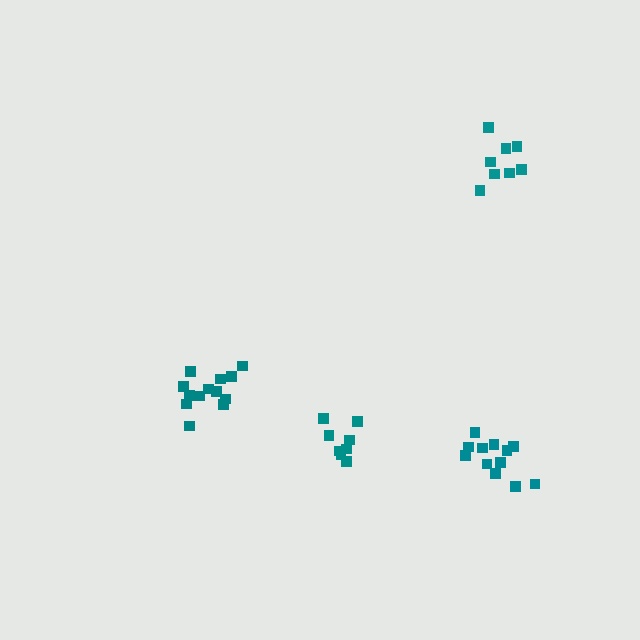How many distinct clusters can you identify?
There are 4 distinct clusters.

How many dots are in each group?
Group 1: 8 dots, Group 2: 8 dots, Group 3: 12 dots, Group 4: 13 dots (41 total).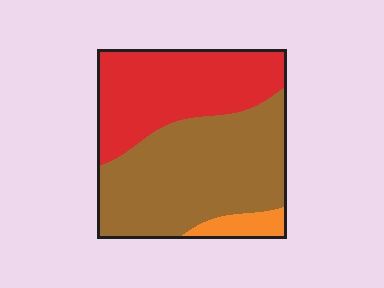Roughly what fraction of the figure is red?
Red covers 40% of the figure.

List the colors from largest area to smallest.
From largest to smallest: brown, red, orange.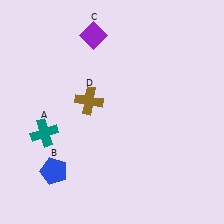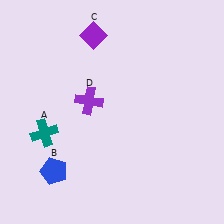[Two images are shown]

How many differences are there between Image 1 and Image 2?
There is 1 difference between the two images.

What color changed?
The cross (D) changed from brown in Image 1 to purple in Image 2.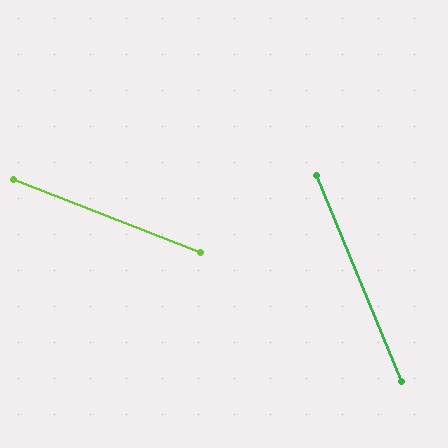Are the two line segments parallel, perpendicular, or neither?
Neither parallel nor perpendicular — they differ by about 47°.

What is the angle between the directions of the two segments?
Approximately 47 degrees.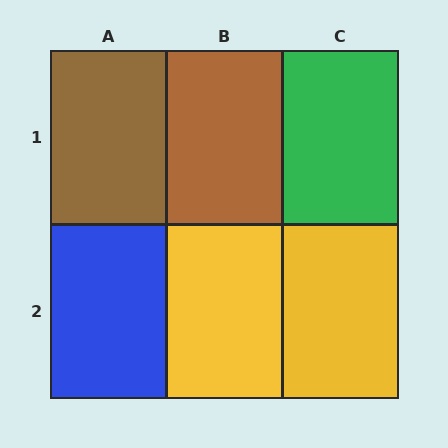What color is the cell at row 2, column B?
Yellow.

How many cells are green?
1 cell is green.